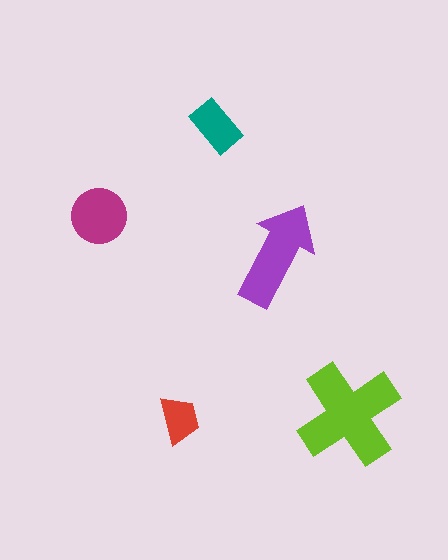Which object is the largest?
The lime cross.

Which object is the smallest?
The red trapezoid.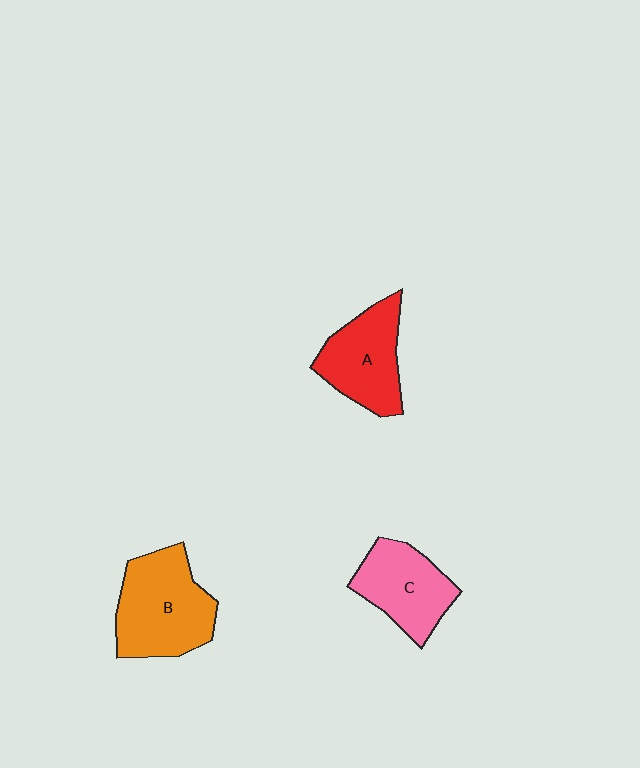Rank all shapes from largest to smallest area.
From largest to smallest: B (orange), A (red), C (pink).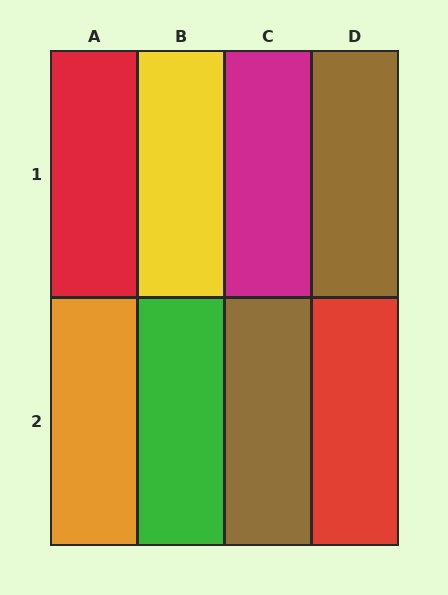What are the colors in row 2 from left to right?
Orange, green, brown, red.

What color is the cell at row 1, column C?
Magenta.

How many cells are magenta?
1 cell is magenta.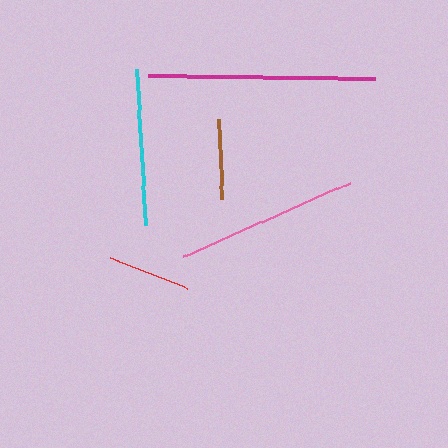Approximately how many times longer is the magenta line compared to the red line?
The magenta line is approximately 2.7 times the length of the red line.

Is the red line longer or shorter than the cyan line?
The cyan line is longer than the red line.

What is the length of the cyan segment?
The cyan segment is approximately 156 pixels long.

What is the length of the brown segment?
The brown segment is approximately 80 pixels long.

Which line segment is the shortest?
The brown line is the shortest at approximately 80 pixels.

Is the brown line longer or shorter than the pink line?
The pink line is longer than the brown line.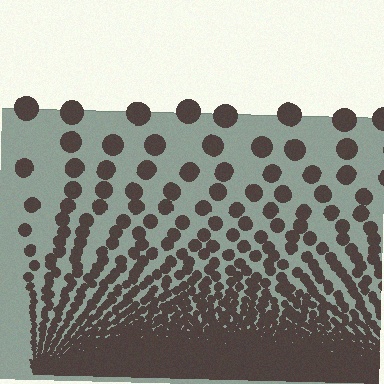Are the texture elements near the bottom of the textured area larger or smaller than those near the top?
Smaller. The gradient is inverted — elements near the bottom are smaller and denser.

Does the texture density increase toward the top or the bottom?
Density increases toward the bottom.